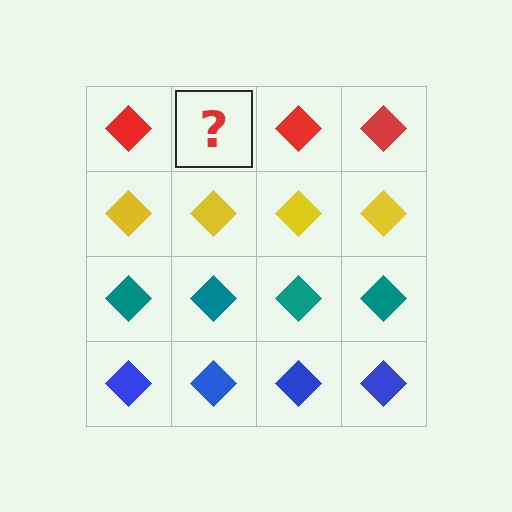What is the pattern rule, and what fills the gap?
The rule is that each row has a consistent color. The gap should be filled with a red diamond.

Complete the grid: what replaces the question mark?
The question mark should be replaced with a red diamond.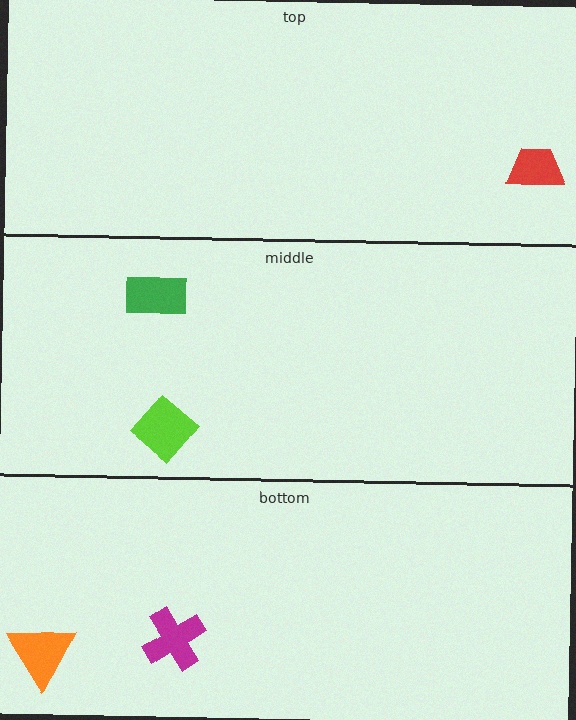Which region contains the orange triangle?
The bottom region.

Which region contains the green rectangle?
The middle region.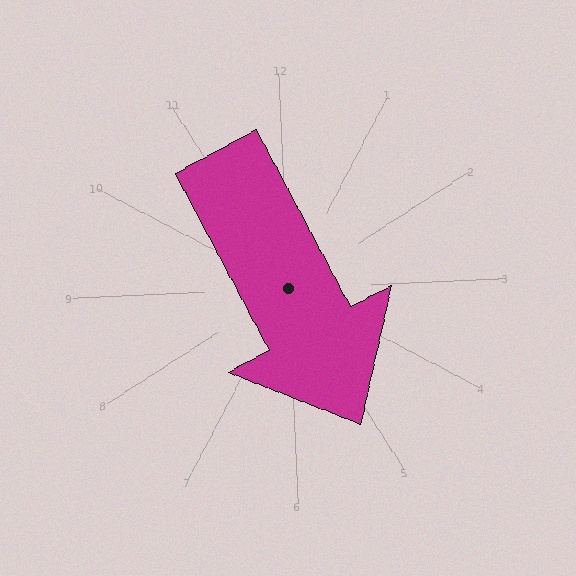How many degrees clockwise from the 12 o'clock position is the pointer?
Approximately 155 degrees.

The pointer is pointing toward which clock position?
Roughly 5 o'clock.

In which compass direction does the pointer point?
Southeast.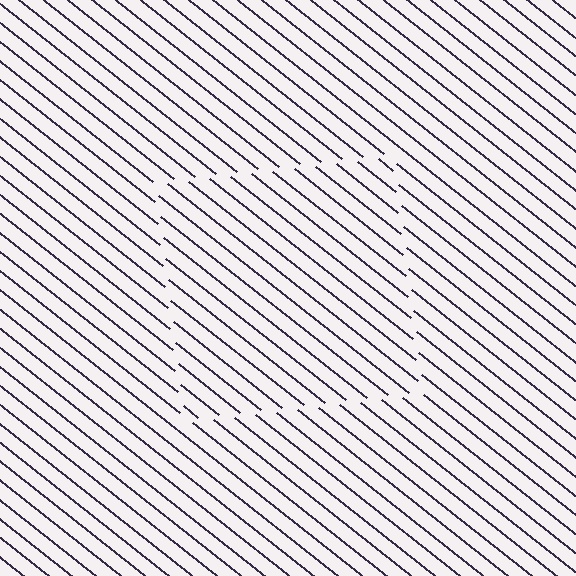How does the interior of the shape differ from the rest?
The interior of the shape contains the same grating, shifted by half a period — the contour is defined by the phase discontinuity where line-ends from the inner and outer gratings abut.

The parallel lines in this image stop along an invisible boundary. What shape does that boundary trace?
An illusory square. The interior of the shape contains the same grating, shifted by half a period — the contour is defined by the phase discontinuity where line-ends from the inner and outer gratings abut.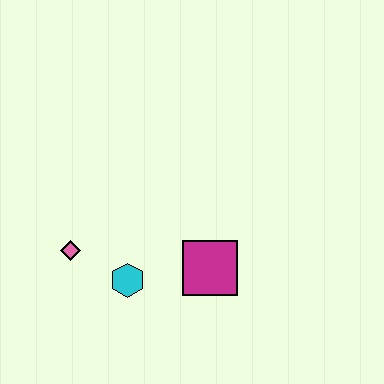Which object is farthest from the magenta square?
The pink diamond is farthest from the magenta square.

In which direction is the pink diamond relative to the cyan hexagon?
The pink diamond is to the left of the cyan hexagon.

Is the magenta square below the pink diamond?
Yes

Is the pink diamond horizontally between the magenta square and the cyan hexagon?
No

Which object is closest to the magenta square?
The cyan hexagon is closest to the magenta square.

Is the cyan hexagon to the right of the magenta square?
No